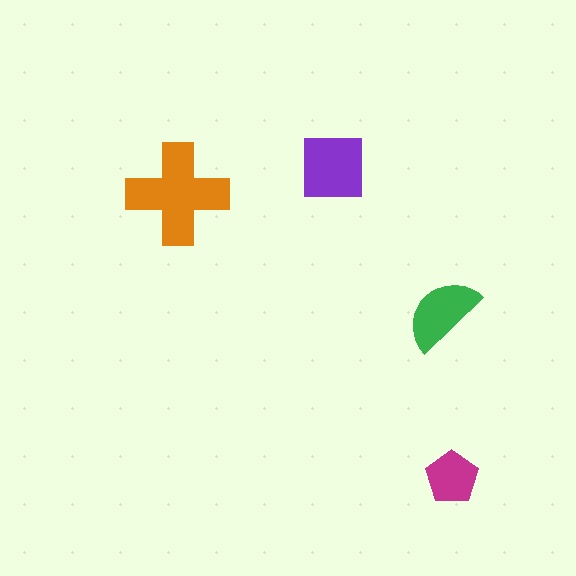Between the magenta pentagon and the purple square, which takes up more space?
The purple square.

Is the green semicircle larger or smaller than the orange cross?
Smaller.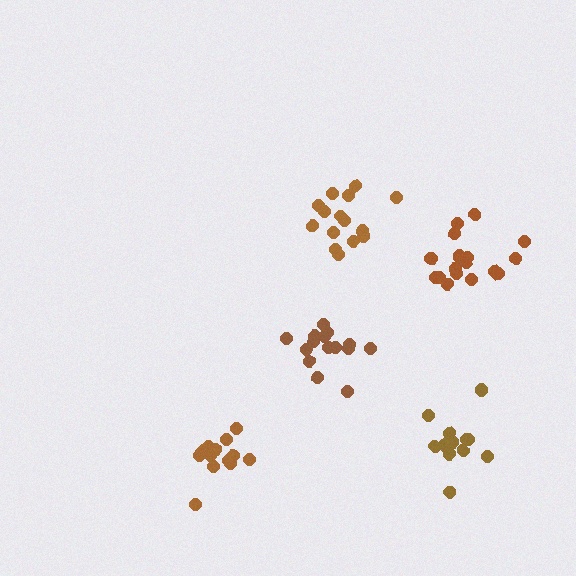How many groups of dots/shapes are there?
There are 5 groups.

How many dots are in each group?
Group 1: 18 dots, Group 2: 15 dots, Group 3: 14 dots, Group 4: 13 dots, Group 5: 15 dots (75 total).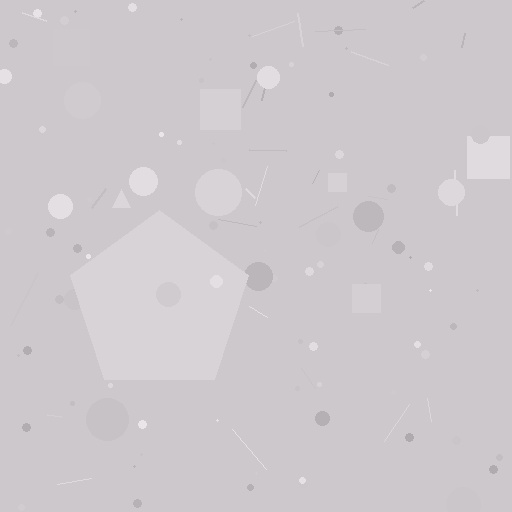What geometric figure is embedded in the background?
A pentagon is embedded in the background.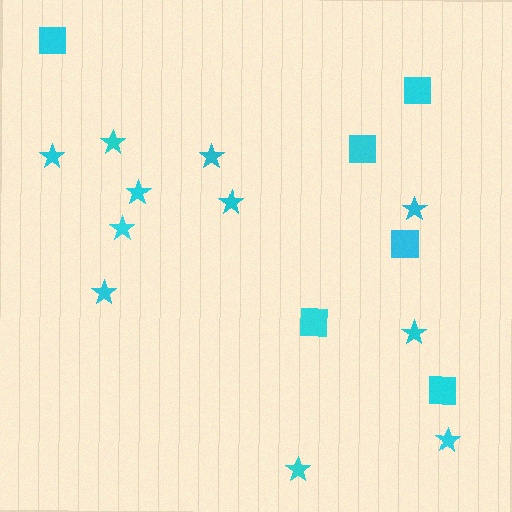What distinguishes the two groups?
There are 2 groups: one group of stars (11) and one group of squares (6).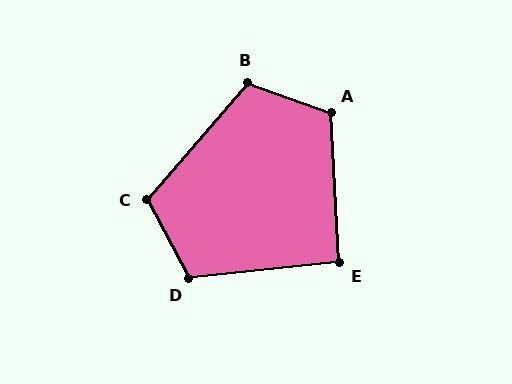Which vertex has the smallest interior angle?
E, at approximately 93 degrees.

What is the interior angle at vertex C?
Approximately 111 degrees (obtuse).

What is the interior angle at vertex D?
Approximately 112 degrees (obtuse).